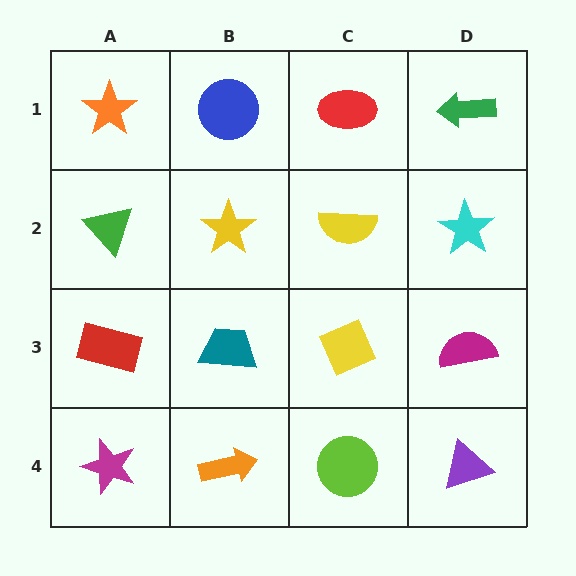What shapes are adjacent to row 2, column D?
A green arrow (row 1, column D), a magenta semicircle (row 3, column D), a yellow semicircle (row 2, column C).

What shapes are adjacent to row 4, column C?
A yellow diamond (row 3, column C), an orange arrow (row 4, column B), a purple triangle (row 4, column D).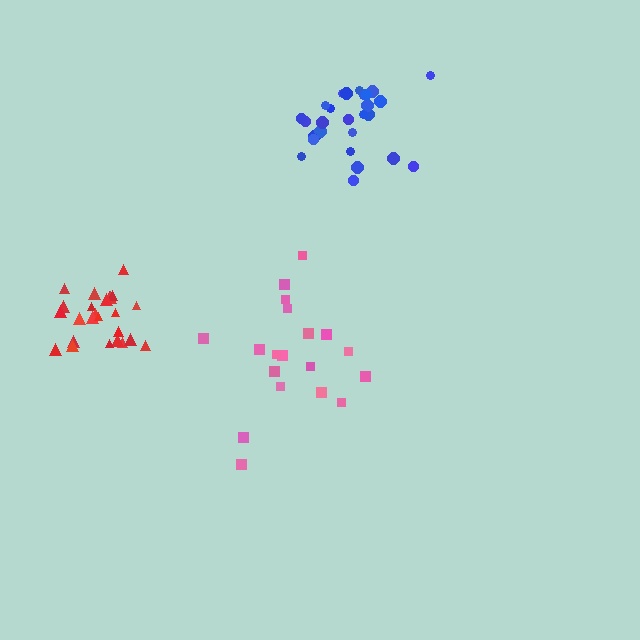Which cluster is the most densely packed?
Red.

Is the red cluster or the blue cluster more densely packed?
Red.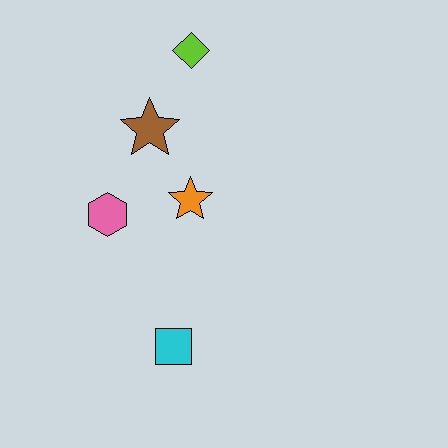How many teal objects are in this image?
There are no teal objects.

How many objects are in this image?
There are 5 objects.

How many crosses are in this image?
There are no crosses.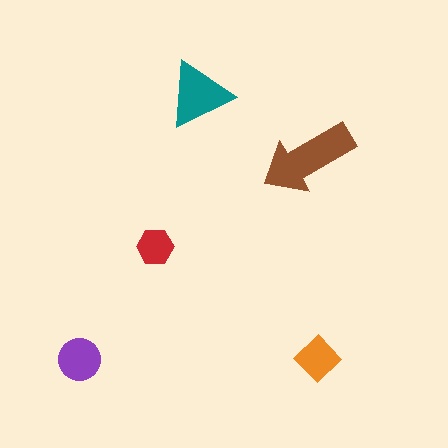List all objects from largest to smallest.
The brown arrow, the teal triangle, the purple circle, the orange diamond, the red hexagon.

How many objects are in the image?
There are 5 objects in the image.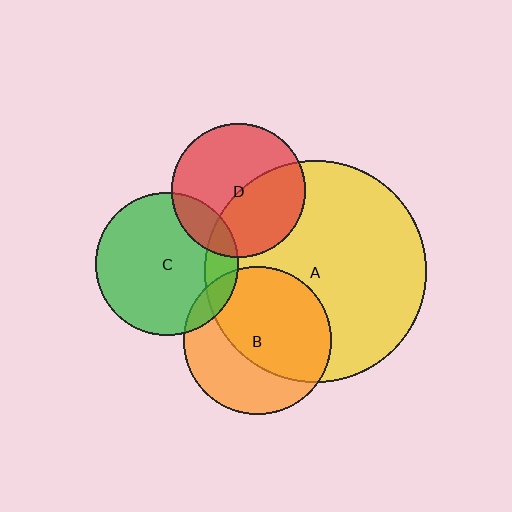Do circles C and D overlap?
Yes.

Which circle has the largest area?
Circle A (yellow).